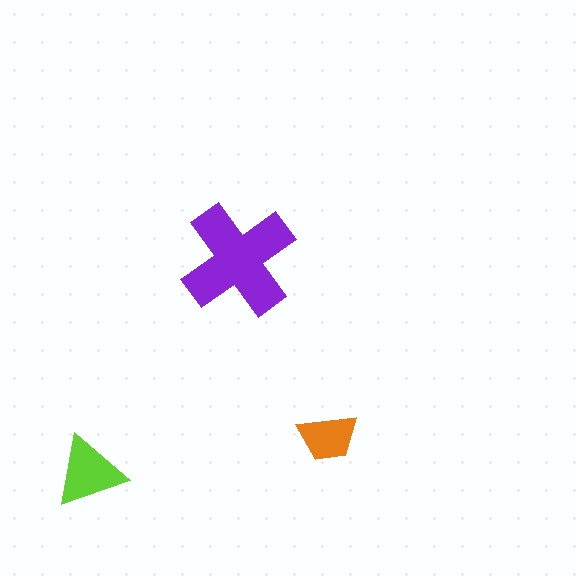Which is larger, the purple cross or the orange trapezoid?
The purple cross.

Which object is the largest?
The purple cross.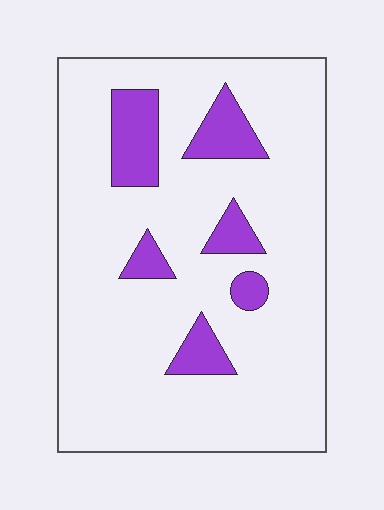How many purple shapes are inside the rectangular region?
6.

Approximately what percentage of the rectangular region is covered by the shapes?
Approximately 15%.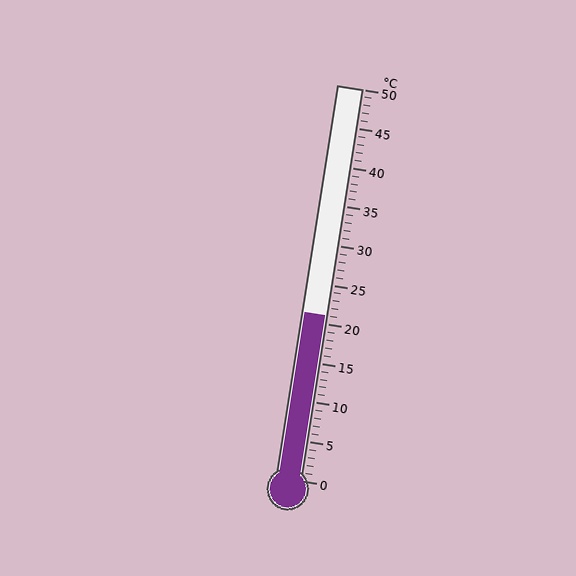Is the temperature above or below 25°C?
The temperature is below 25°C.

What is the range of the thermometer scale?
The thermometer scale ranges from 0°C to 50°C.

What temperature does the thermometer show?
The thermometer shows approximately 21°C.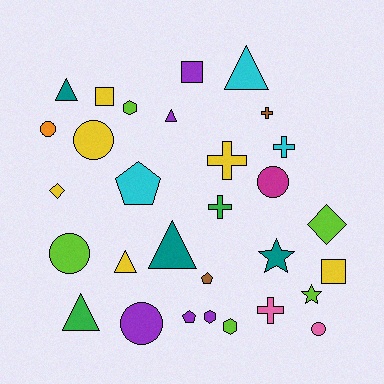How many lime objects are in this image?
There are 5 lime objects.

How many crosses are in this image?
There are 5 crosses.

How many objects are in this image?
There are 30 objects.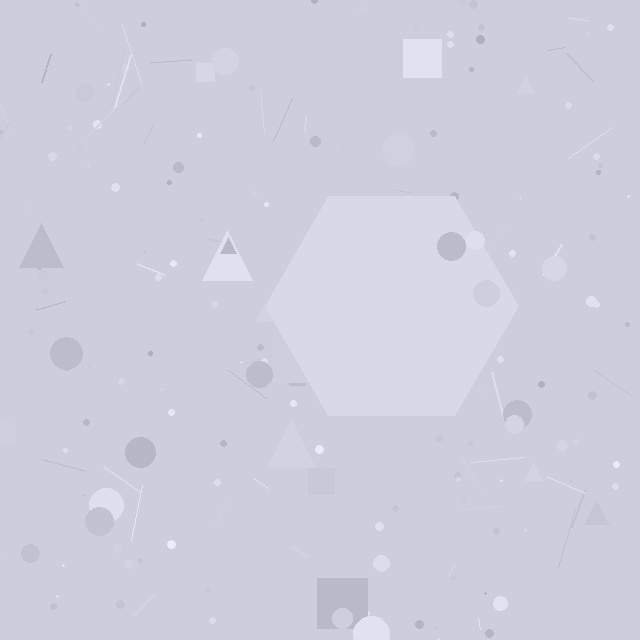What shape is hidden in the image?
A hexagon is hidden in the image.